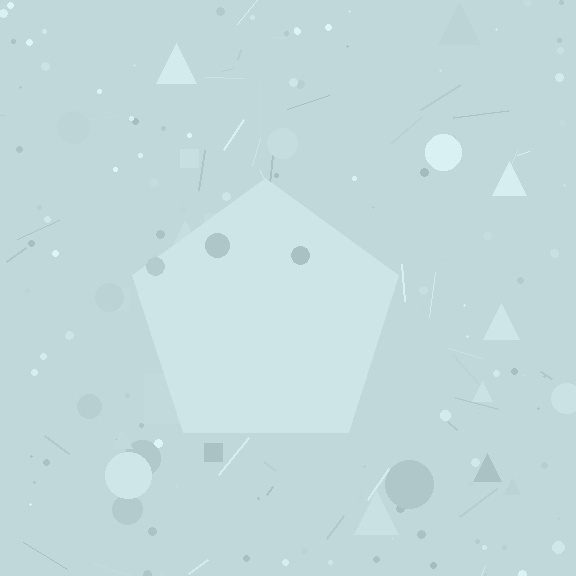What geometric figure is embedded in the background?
A pentagon is embedded in the background.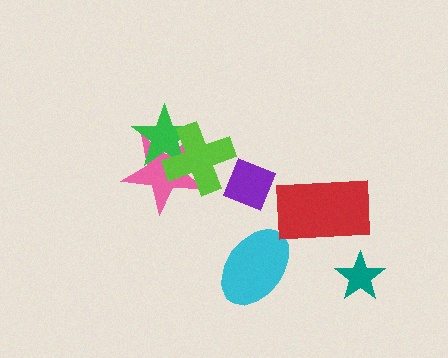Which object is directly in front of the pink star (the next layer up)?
The green star is directly in front of the pink star.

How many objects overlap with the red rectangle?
0 objects overlap with the red rectangle.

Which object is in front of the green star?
The lime cross is in front of the green star.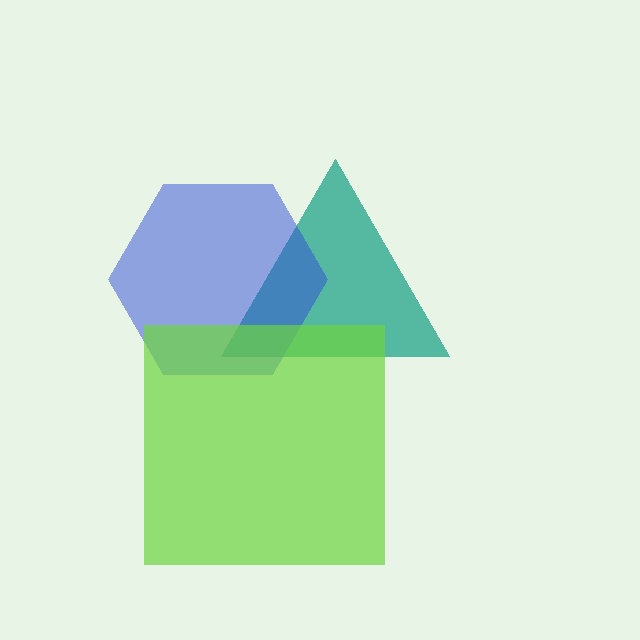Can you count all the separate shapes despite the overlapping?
Yes, there are 3 separate shapes.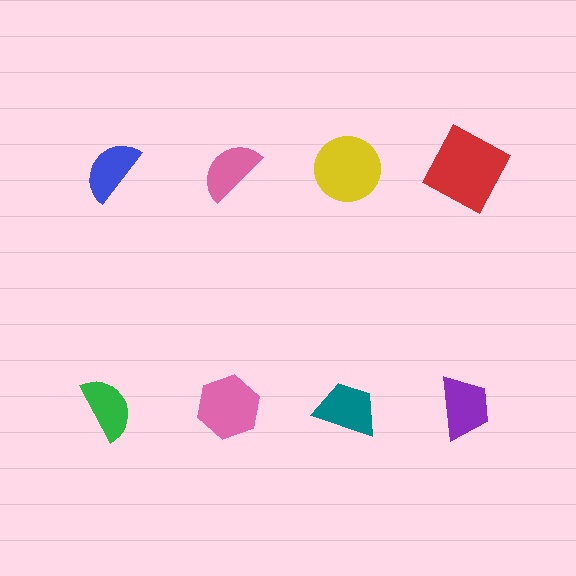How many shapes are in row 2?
4 shapes.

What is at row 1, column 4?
A red square.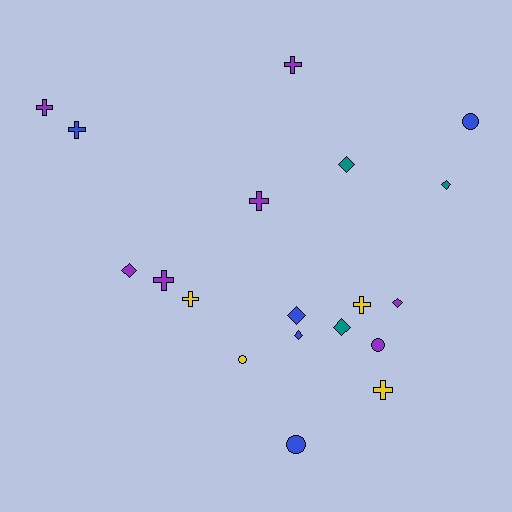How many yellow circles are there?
There is 1 yellow circle.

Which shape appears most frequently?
Cross, with 8 objects.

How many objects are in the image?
There are 19 objects.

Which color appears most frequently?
Purple, with 7 objects.